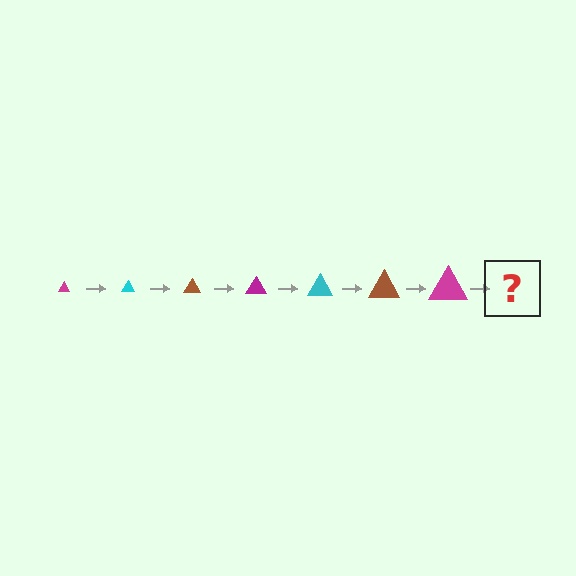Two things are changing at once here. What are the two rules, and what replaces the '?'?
The two rules are that the triangle grows larger each step and the color cycles through magenta, cyan, and brown. The '?' should be a cyan triangle, larger than the previous one.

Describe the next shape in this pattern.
It should be a cyan triangle, larger than the previous one.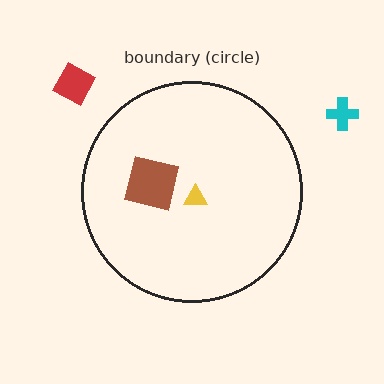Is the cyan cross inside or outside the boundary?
Outside.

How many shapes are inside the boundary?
2 inside, 2 outside.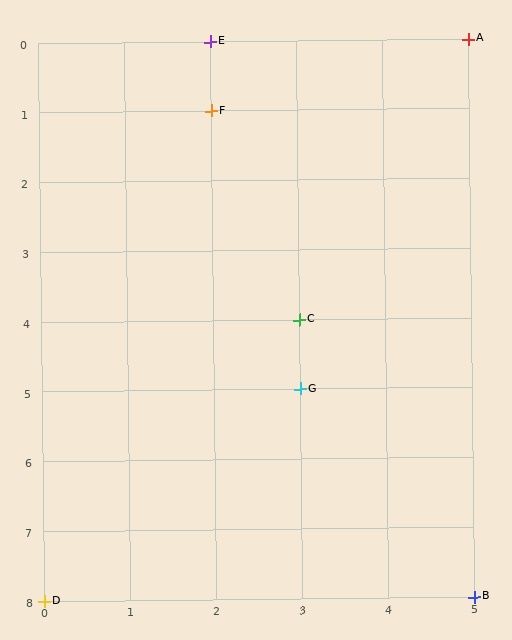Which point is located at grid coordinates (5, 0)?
Point A is at (5, 0).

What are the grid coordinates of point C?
Point C is at grid coordinates (3, 4).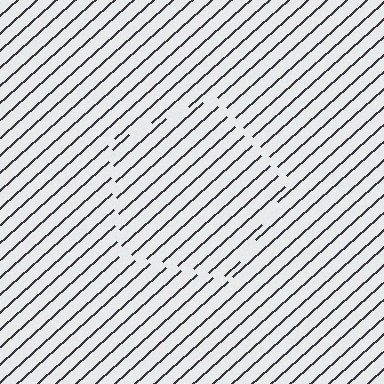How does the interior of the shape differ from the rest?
The interior of the shape contains the same grating, shifted by half a period — the contour is defined by the phase discontinuity where line-ends from the inner and outer gratings abut.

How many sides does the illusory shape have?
5 sides — the line-ends trace a pentagon.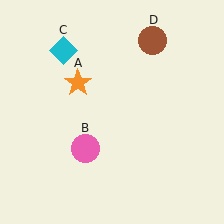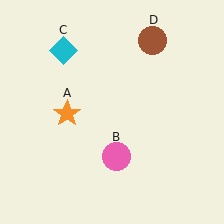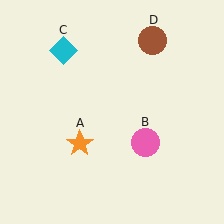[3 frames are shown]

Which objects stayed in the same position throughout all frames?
Cyan diamond (object C) and brown circle (object D) remained stationary.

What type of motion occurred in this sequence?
The orange star (object A), pink circle (object B) rotated counterclockwise around the center of the scene.